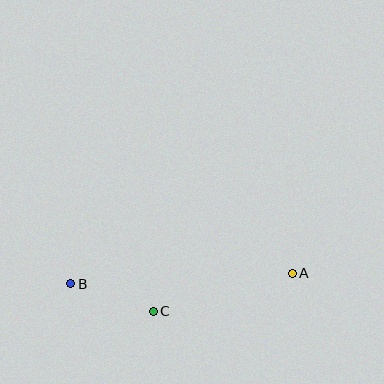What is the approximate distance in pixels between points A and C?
The distance between A and C is approximately 144 pixels.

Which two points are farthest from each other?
Points A and B are farthest from each other.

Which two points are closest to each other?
Points B and C are closest to each other.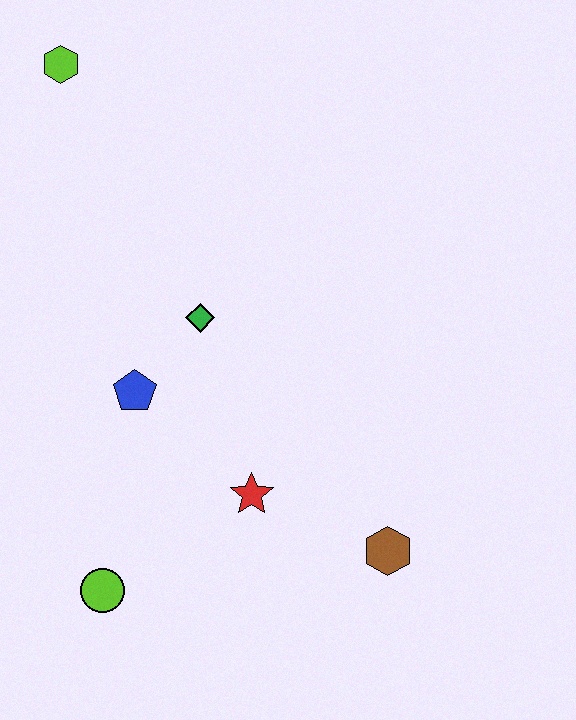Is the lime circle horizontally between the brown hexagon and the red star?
No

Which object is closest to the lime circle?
The red star is closest to the lime circle.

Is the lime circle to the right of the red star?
No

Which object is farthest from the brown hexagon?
The lime hexagon is farthest from the brown hexagon.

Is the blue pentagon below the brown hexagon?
No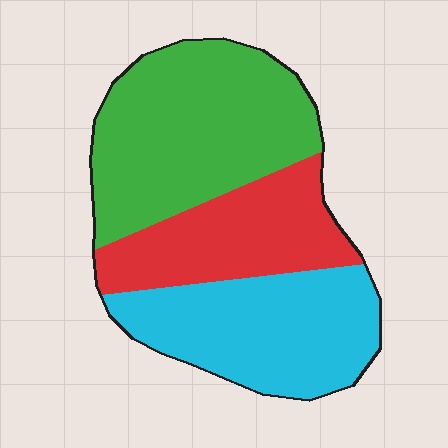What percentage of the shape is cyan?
Cyan covers roughly 35% of the shape.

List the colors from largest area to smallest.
From largest to smallest: green, cyan, red.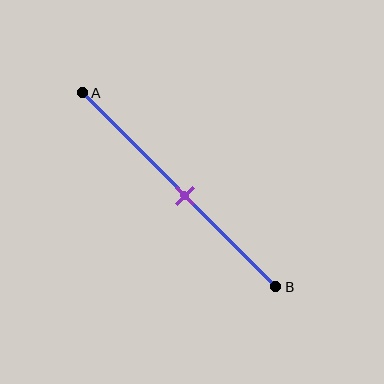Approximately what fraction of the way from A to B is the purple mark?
The purple mark is approximately 55% of the way from A to B.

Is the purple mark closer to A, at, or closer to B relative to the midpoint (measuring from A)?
The purple mark is closer to point B than the midpoint of segment AB.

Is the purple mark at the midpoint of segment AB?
No, the mark is at about 55% from A, not at the 50% midpoint.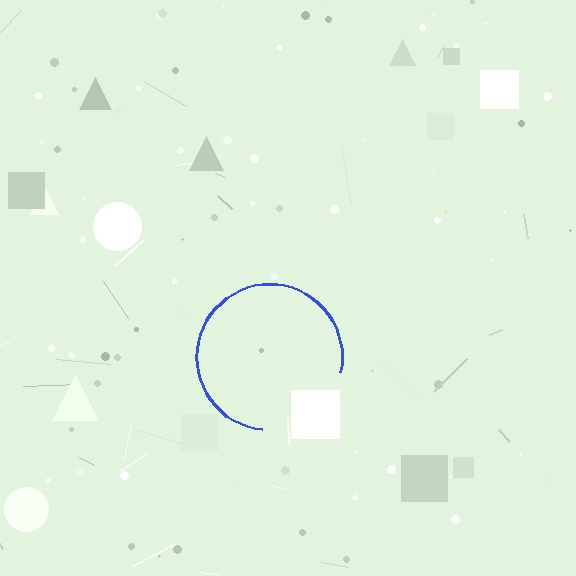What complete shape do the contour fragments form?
The contour fragments form a circle.